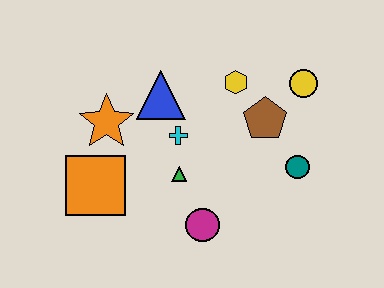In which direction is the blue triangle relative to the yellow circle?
The blue triangle is to the left of the yellow circle.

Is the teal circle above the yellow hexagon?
No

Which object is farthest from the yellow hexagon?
The orange square is farthest from the yellow hexagon.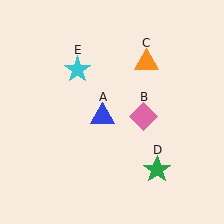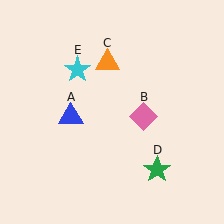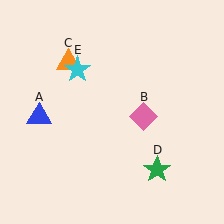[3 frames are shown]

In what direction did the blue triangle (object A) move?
The blue triangle (object A) moved left.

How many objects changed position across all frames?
2 objects changed position: blue triangle (object A), orange triangle (object C).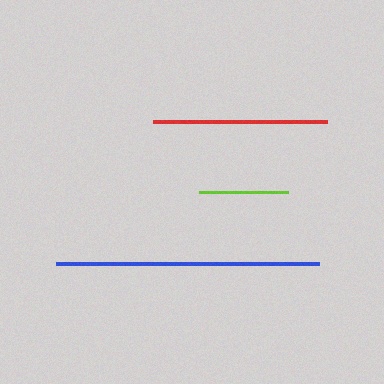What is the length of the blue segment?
The blue segment is approximately 263 pixels long.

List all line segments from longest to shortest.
From longest to shortest: blue, red, lime.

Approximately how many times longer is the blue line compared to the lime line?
The blue line is approximately 3.0 times the length of the lime line.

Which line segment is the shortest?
The lime line is the shortest at approximately 88 pixels.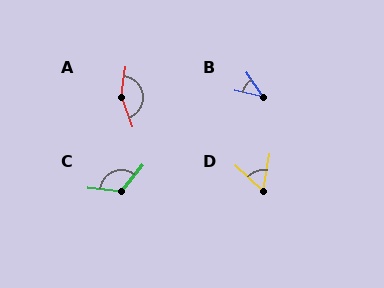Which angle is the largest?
A, at approximately 152 degrees.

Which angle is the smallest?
B, at approximately 44 degrees.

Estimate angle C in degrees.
Approximately 122 degrees.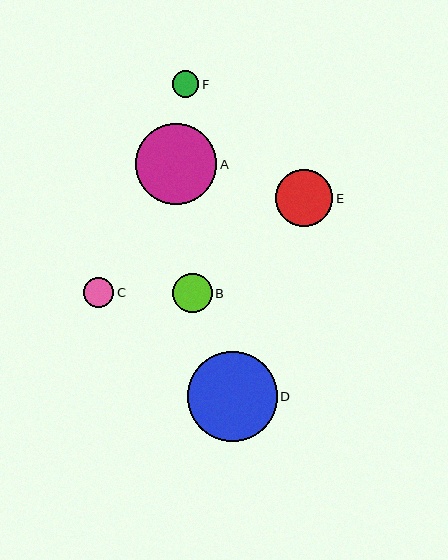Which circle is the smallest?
Circle F is the smallest with a size of approximately 27 pixels.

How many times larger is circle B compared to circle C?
Circle B is approximately 1.3 times the size of circle C.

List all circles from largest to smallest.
From largest to smallest: D, A, E, B, C, F.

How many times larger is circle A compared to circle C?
Circle A is approximately 2.7 times the size of circle C.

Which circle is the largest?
Circle D is the largest with a size of approximately 90 pixels.